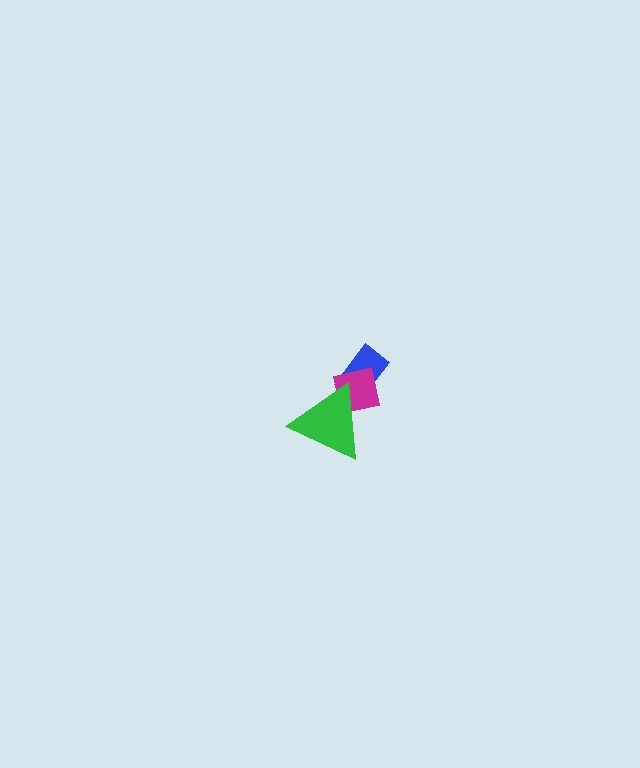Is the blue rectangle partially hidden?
Yes, it is partially covered by another shape.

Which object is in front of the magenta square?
The green triangle is in front of the magenta square.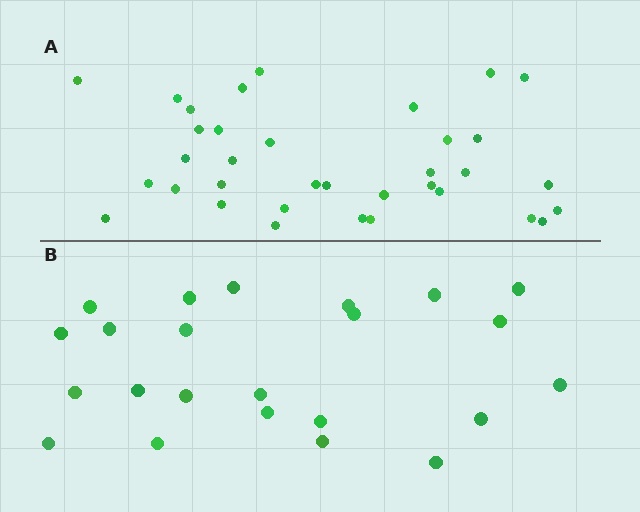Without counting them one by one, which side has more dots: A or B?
Region A (the top region) has more dots.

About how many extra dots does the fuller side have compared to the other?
Region A has roughly 12 or so more dots than region B.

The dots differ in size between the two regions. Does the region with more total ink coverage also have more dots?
No. Region B has more total ink coverage because its dots are larger, but region A actually contains more individual dots. Total area can be misleading — the number of items is what matters here.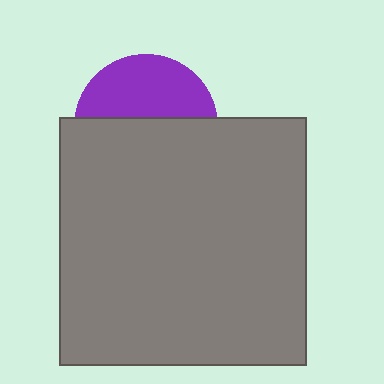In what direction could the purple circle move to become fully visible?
The purple circle could move up. That would shift it out from behind the gray square entirely.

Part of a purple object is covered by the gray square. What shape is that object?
It is a circle.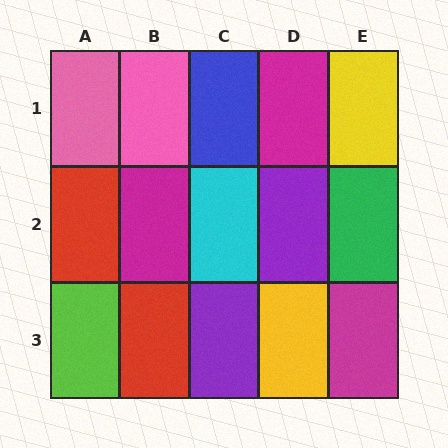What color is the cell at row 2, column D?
Purple.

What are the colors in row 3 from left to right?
Lime, red, purple, yellow, magenta.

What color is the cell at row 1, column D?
Magenta.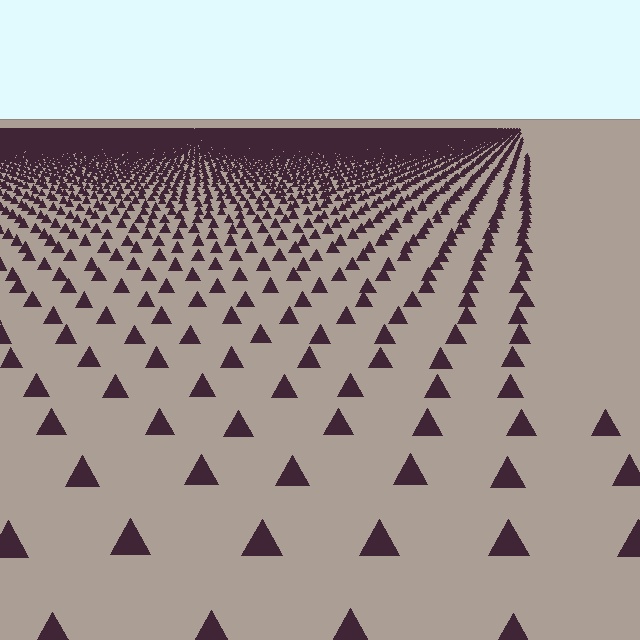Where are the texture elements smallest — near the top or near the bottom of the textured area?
Near the top.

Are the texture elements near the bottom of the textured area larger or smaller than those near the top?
Larger. Near the bottom, elements are closer to the viewer and appear at a bigger on-screen size.